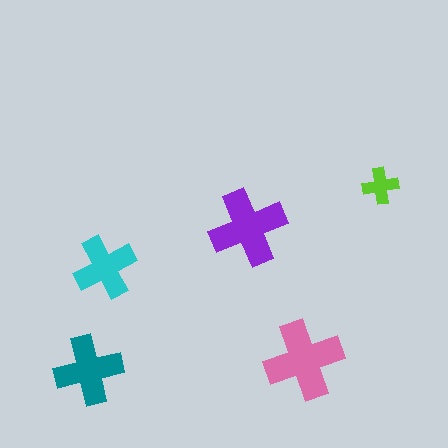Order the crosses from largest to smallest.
the pink one, the purple one, the teal one, the cyan one, the lime one.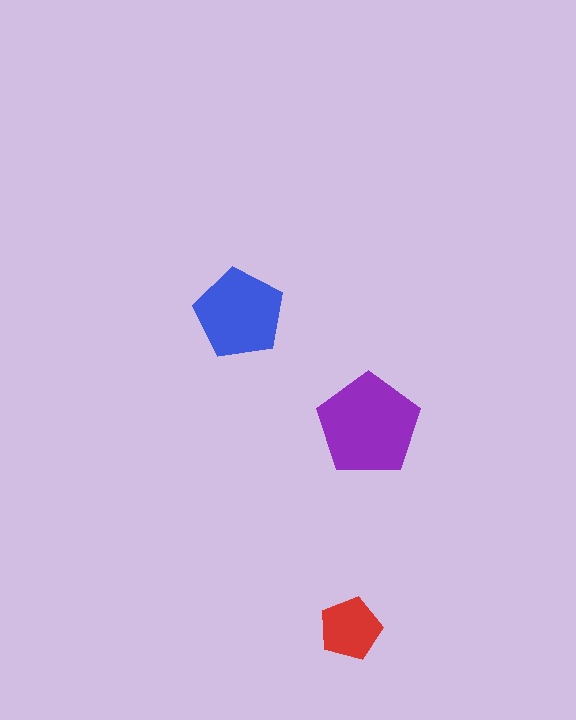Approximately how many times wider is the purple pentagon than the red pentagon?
About 1.5 times wider.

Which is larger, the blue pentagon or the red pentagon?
The blue one.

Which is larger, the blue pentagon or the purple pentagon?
The purple one.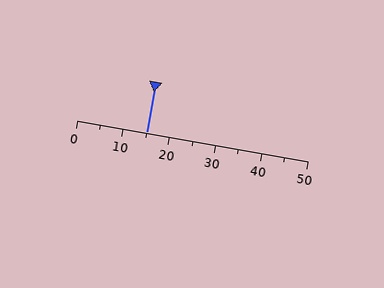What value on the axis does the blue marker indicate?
The marker indicates approximately 15.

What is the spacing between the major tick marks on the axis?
The major ticks are spaced 10 apart.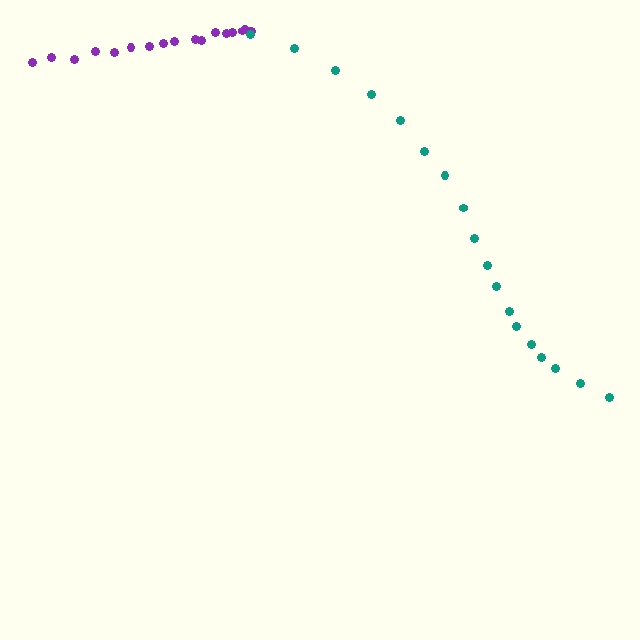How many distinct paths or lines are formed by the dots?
There are 2 distinct paths.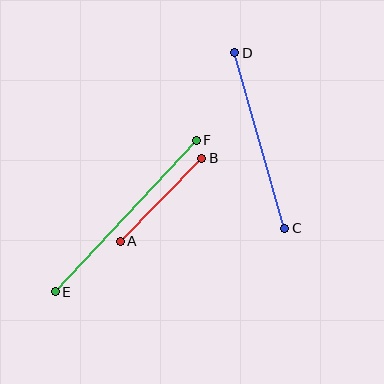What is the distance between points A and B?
The distance is approximately 116 pixels.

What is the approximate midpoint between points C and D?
The midpoint is at approximately (260, 141) pixels.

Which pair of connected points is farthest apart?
Points E and F are farthest apart.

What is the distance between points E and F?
The distance is approximately 207 pixels.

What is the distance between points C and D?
The distance is approximately 183 pixels.